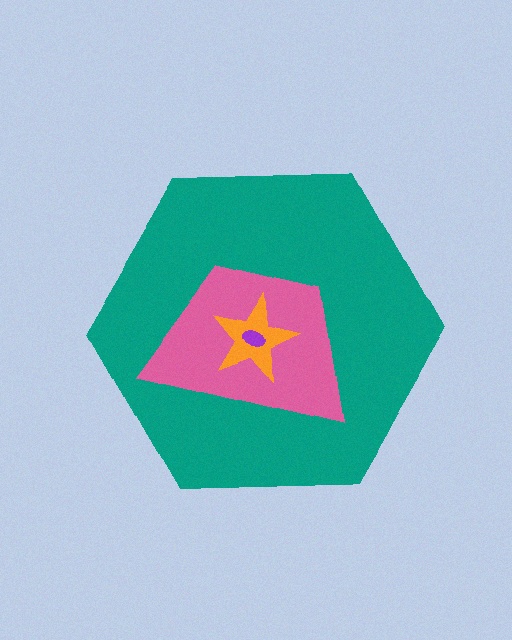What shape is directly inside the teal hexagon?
The pink trapezoid.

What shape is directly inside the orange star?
The purple ellipse.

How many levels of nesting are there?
4.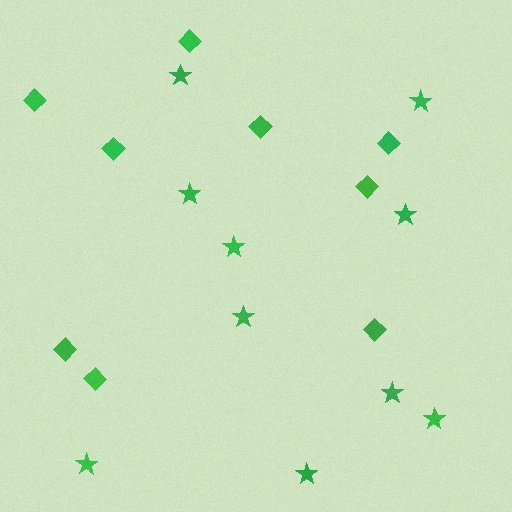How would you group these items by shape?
There are 2 groups: one group of stars (10) and one group of diamonds (9).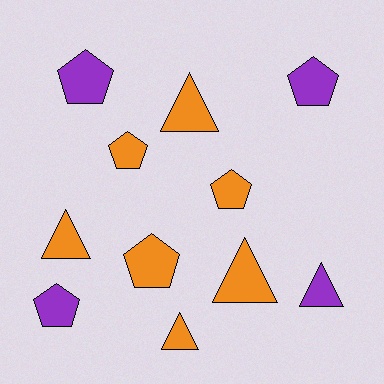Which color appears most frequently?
Orange, with 7 objects.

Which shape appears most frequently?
Pentagon, with 6 objects.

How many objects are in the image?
There are 11 objects.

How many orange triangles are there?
There are 4 orange triangles.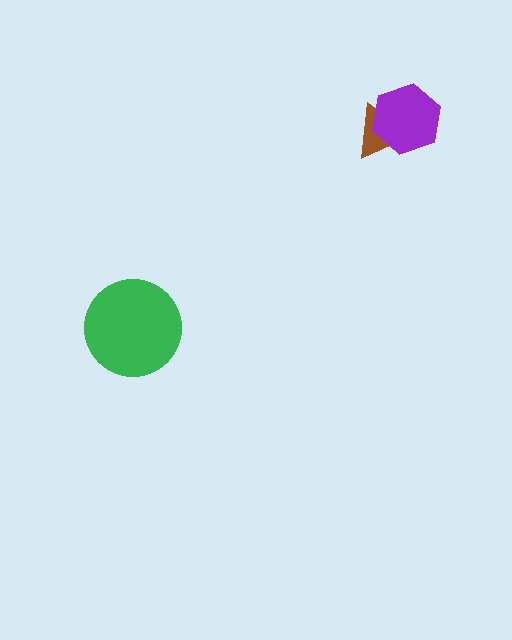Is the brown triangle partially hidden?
Yes, it is partially covered by another shape.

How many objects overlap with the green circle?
0 objects overlap with the green circle.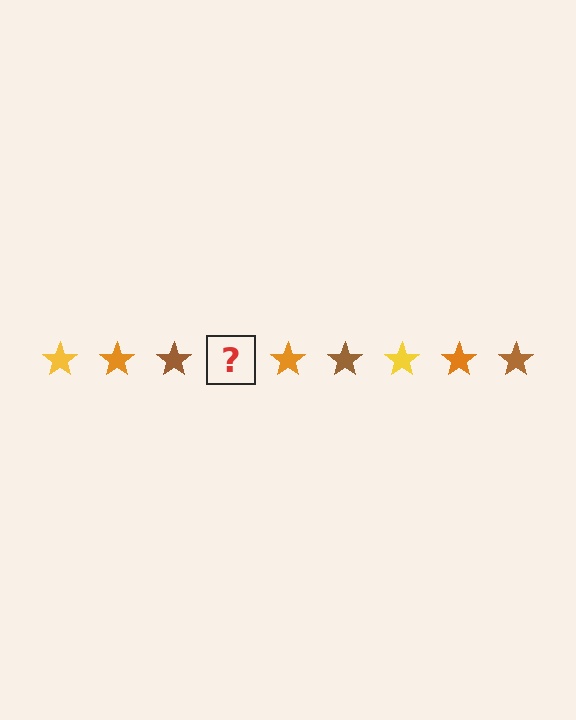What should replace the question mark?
The question mark should be replaced with a yellow star.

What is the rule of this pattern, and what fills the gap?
The rule is that the pattern cycles through yellow, orange, brown stars. The gap should be filled with a yellow star.